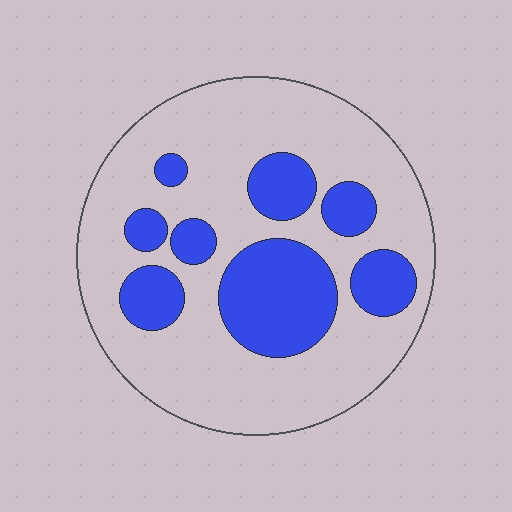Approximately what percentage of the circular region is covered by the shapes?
Approximately 30%.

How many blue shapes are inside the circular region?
8.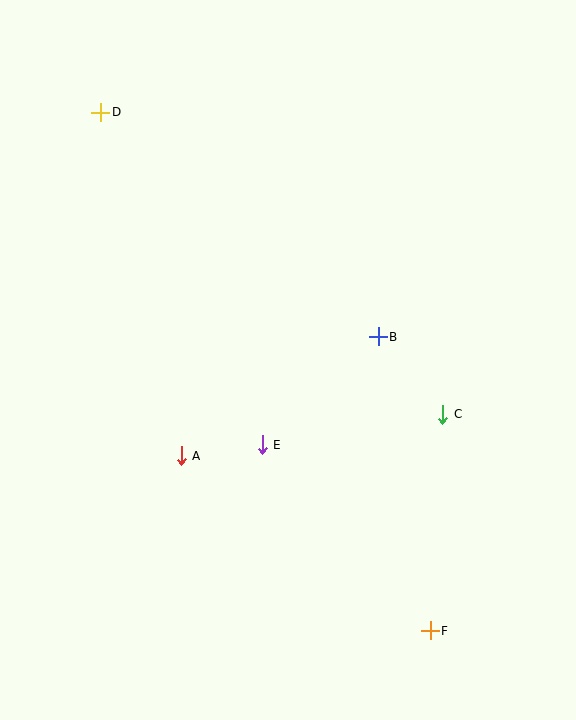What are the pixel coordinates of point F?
Point F is at (430, 631).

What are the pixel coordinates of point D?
Point D is at (101, 112).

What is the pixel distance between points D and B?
The distance between D and B is 357 pixels.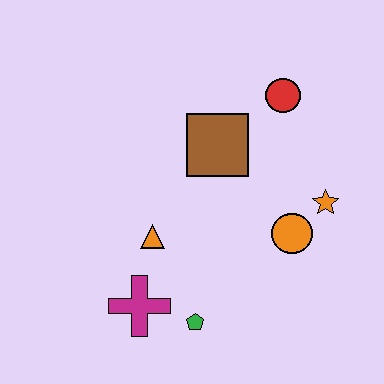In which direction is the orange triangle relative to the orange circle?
The orange triangle is to the left of the orange circle.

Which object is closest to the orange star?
The orange circle is closest to the orange star.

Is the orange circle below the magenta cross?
No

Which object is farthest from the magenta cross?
The red circle is farthest from the magenta cross.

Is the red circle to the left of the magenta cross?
No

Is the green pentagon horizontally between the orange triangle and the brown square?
Yes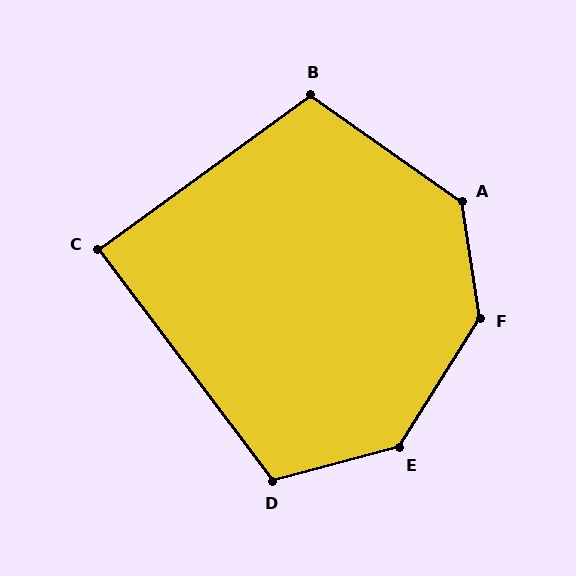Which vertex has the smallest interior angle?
C, at approximately 89 degrees.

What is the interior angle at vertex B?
Approximately 109 degrees (obtuse).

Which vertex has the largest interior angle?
F, at approximately 139 degrees.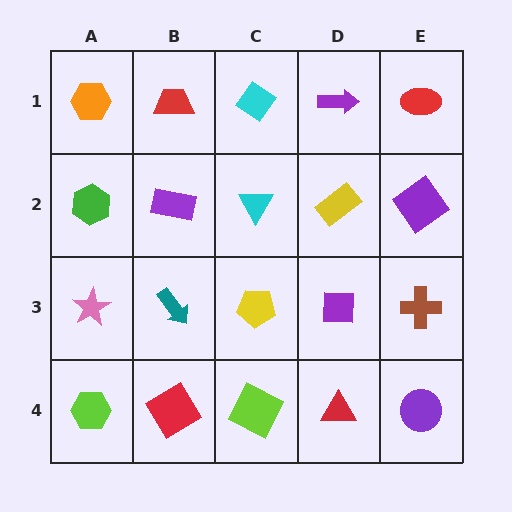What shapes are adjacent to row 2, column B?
A red trapezoid (row 1, column B), a teal arrow (row 3, column B), a green hexagon (row 2, column A), a cyan triangle (row 2, column C).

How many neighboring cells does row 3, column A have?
3.